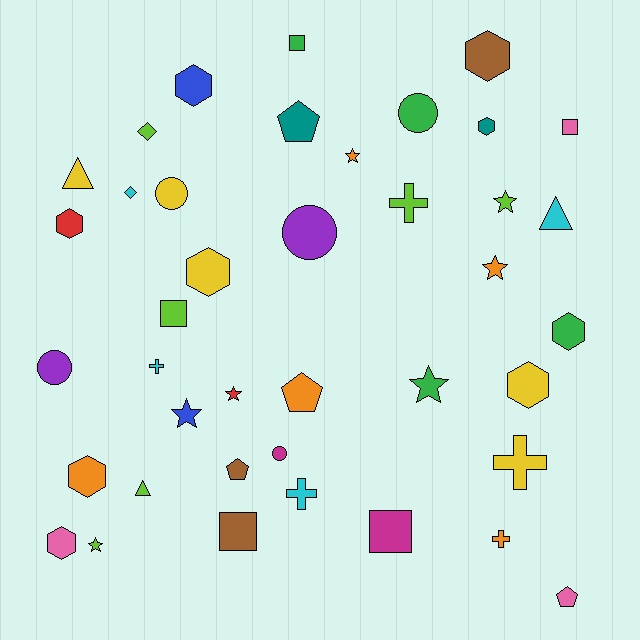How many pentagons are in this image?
There are 4 pentagons.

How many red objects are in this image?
There are 2 red objects.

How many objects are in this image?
There are 40 objects.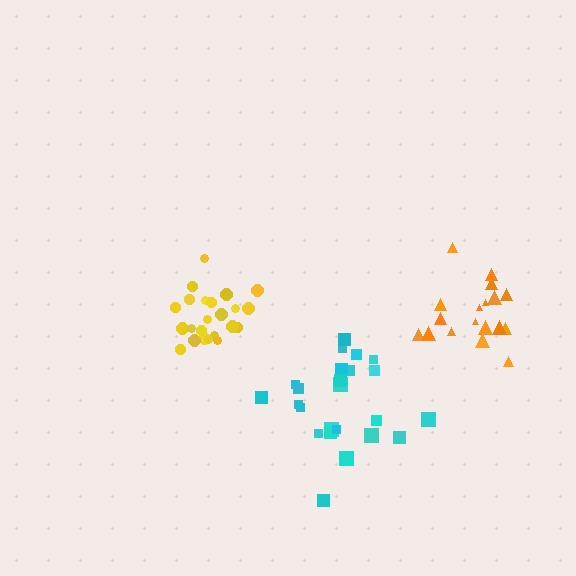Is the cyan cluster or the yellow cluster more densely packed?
Yellow.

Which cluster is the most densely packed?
Yellow.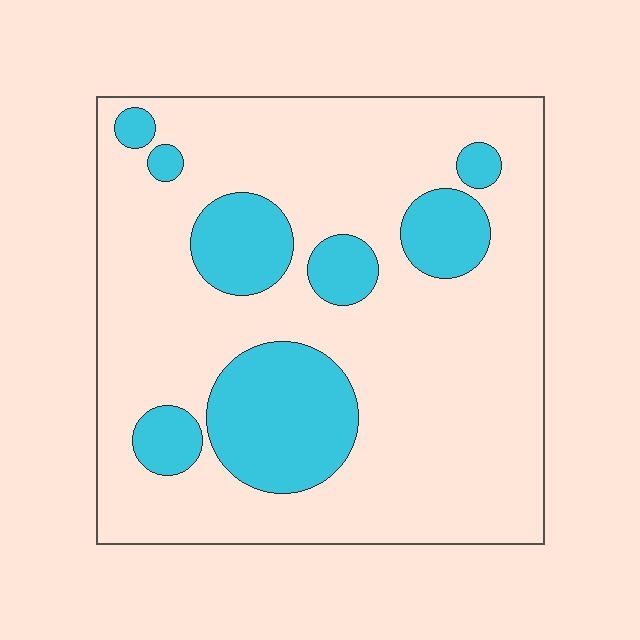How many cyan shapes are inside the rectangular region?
8.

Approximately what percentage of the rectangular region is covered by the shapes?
Approximately 25%.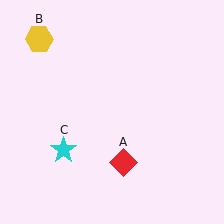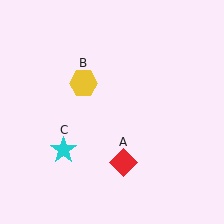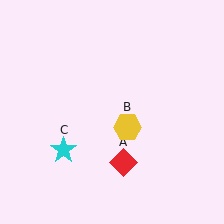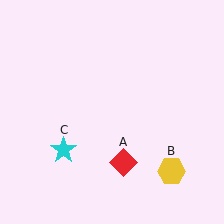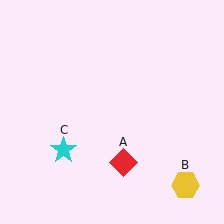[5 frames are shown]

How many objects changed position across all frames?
1 object changed position: yellow hexagon (object B).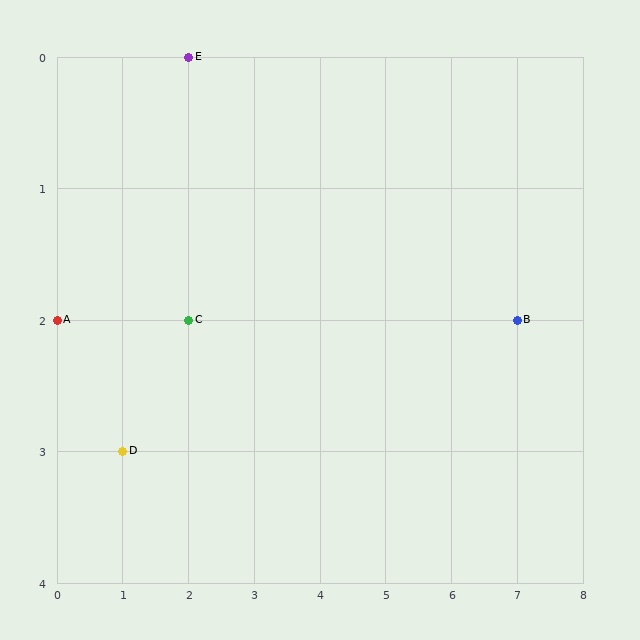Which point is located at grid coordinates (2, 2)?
Point C is at (2, 2).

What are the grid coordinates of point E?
Point E is at grid coordinates (2, 0).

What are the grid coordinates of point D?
Point D is at grid coordinates (1, 3).